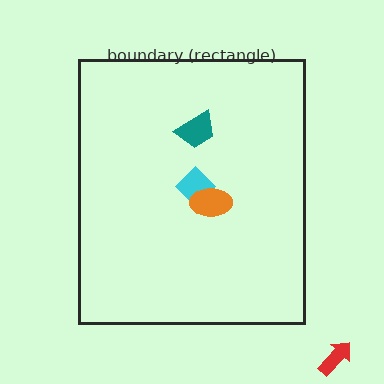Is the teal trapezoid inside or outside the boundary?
Inside.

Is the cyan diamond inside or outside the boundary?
Inside.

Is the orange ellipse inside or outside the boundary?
Inside.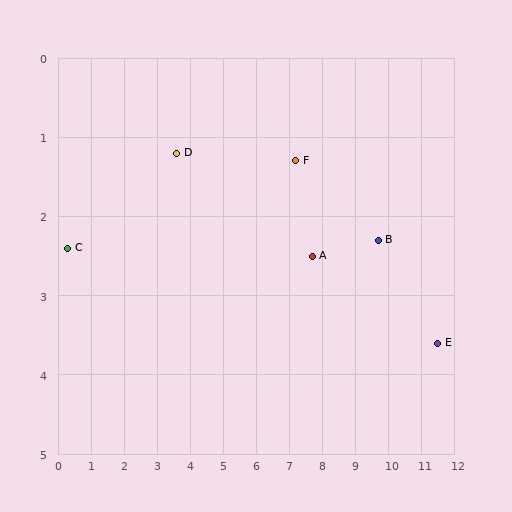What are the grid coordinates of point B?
Point B is at approximately (9.7, 2.3).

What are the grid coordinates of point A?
Point A is at approximately (7.7, 2.5).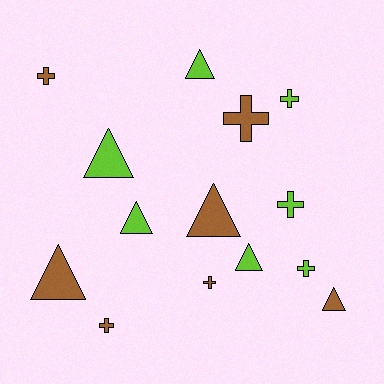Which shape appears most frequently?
Cross, with 7 objects.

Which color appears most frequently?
Brown, with 7 objects.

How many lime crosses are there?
There are 3 lime crosses.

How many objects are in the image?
There are 14 objects.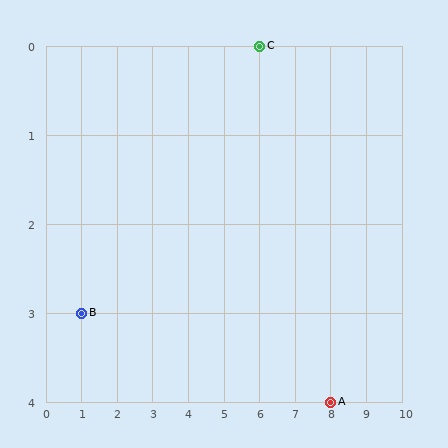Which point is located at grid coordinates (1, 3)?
Point B is at (1, 3).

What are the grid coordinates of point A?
Point A is at grid coordinates (8, 4).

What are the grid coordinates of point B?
Point B is at grid coordinates (1, 3).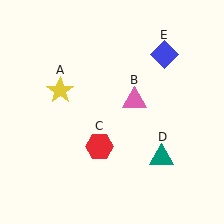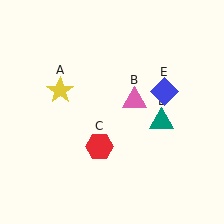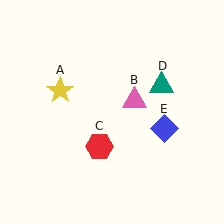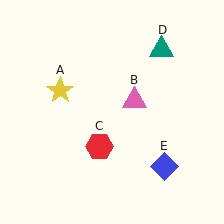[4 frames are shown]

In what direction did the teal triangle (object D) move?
The teal triangle (object D) moved up.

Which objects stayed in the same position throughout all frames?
Yellow star (object A) and pink triangle (object B) and red hexagon (object C) remained stationary.